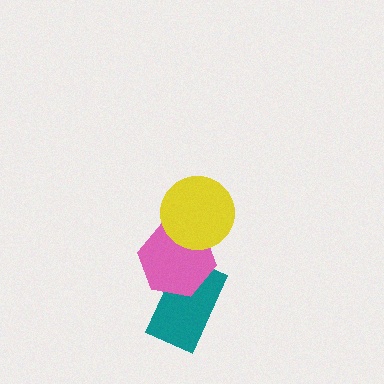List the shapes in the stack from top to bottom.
From top to bottom: the yellow circle, the pink hexagon, the teal rectangle.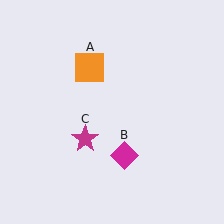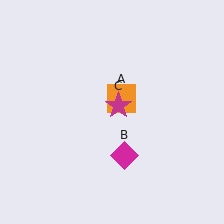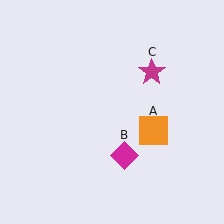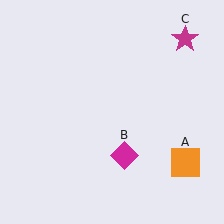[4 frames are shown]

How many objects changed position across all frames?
2 objects changed position: orange square (object A), magenta star (object C).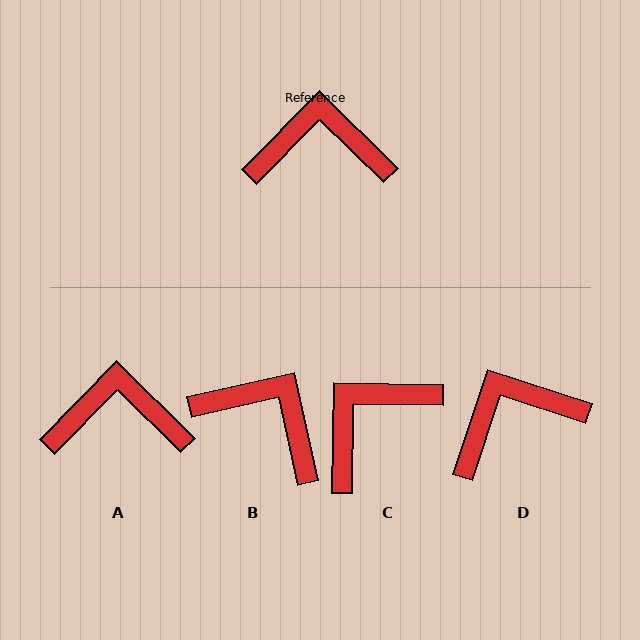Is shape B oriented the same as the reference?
No, it is off by about 33 degrees.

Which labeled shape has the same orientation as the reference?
A.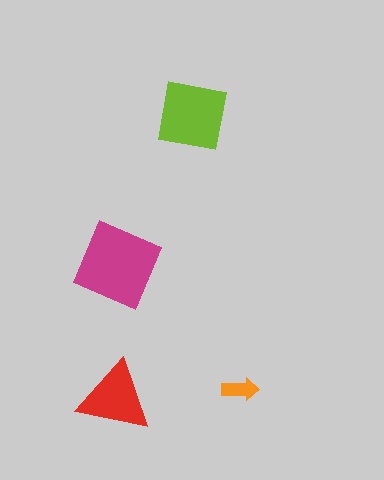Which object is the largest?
The magenta diamond.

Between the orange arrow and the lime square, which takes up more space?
The lime square.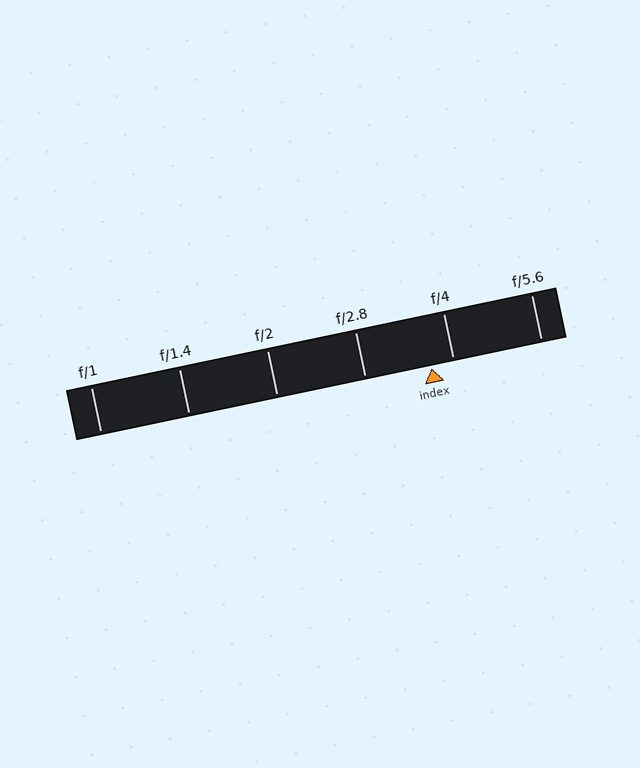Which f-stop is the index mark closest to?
The index mark is closest to f/4.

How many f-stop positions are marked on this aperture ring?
There are 6 f-stop positions marked.